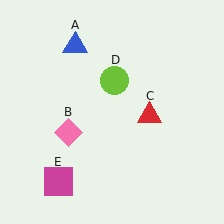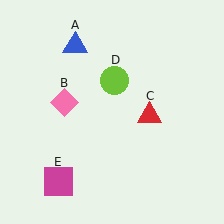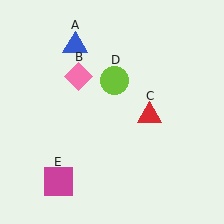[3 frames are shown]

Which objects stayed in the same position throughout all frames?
Blue triangle (object A) and red triangle (object C) and lime circle (object D) and magenta square (object E) remained stationary.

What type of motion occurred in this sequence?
The pink diamond (object B) rotated clockwise around the center of the scene.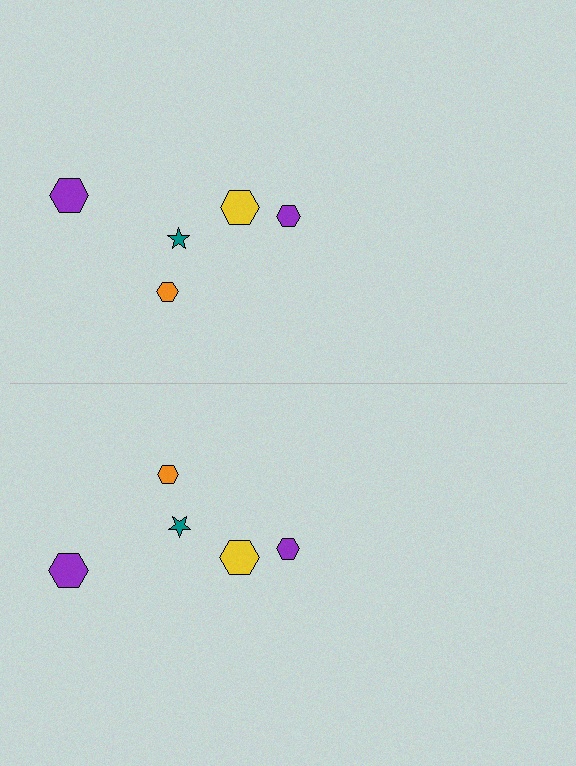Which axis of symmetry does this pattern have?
The pattern has a horizontal axis of symmetry running through the center of the image.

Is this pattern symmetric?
Yes, this pattern has bilateral (reflection) symmetry.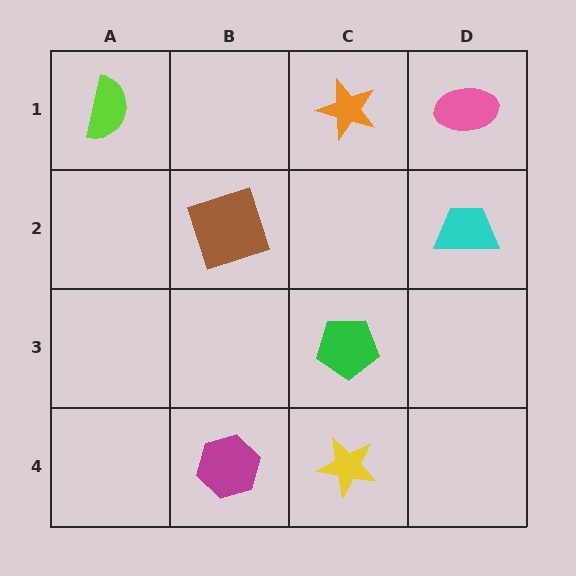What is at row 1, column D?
A pink ellipse.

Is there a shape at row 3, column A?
No, that cell is empty.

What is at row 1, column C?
An orange star.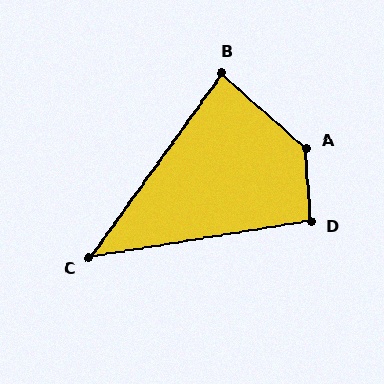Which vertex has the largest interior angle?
A, at approximately 135 degrees.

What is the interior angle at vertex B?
Approximately 84 degrees (acute).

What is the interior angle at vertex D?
Approximately 96 degrees (obtuse).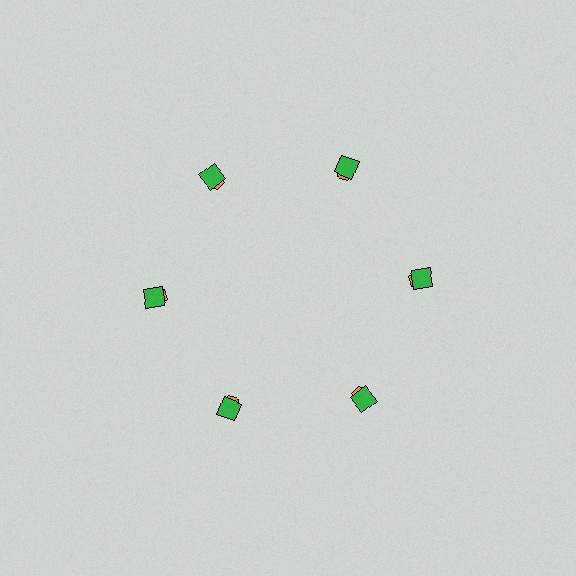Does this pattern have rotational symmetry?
Yes, this pattern has 6-fold rotational symmetry. It looks the same after rotating 60 degrees around the center.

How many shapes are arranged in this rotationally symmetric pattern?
There are 12 shapes, arranged in 6 groups of 2.